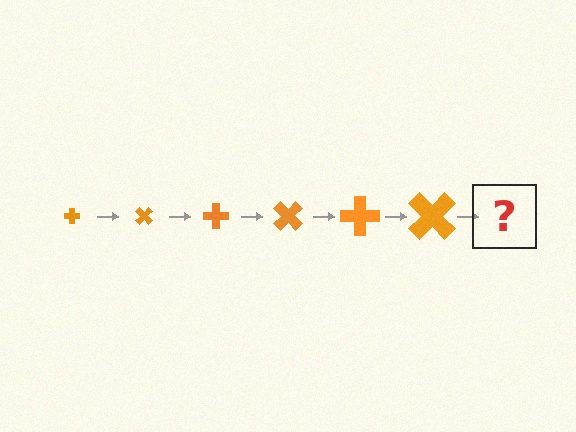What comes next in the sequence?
The next element should be a cross, larger than the previous one and rotated 270 degrees from the start.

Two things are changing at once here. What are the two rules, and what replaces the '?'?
The two rules are that the cross grows larger each step and it rotates 45 degrees each step. The '?' should be a cross, larger than the previous one and rotated 270 degrees from the start.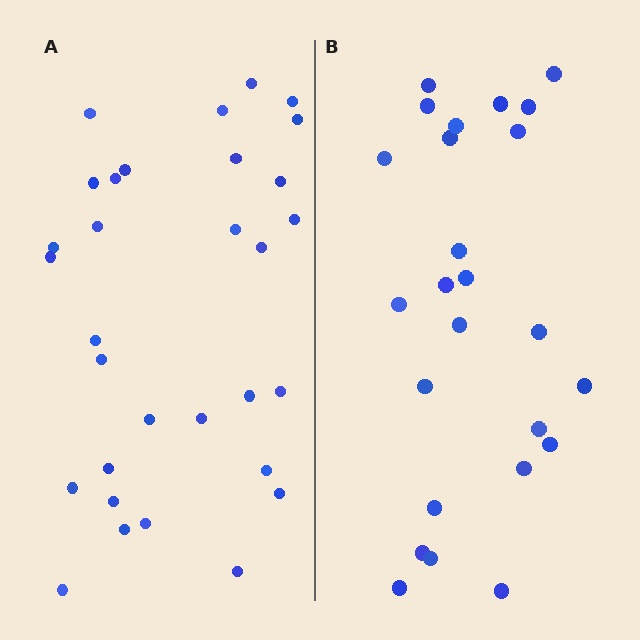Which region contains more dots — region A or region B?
Region A (the left region) has more dots.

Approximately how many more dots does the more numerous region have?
Region A has about 6 more dots than region B.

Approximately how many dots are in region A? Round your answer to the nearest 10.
About 30 dots. (The exact count is 31, which rounds to 30.)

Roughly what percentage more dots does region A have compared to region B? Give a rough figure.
About 25% more.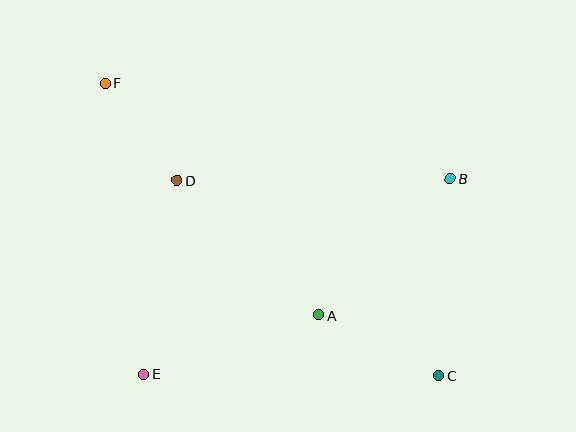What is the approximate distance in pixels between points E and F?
The distance between E and F is approximately 294 pixels.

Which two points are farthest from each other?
Points C and F are farthest from each other.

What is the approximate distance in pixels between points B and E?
The distance between B and E is approximately 364 pixels.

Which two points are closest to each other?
Points D and F are closest to each other.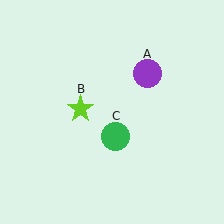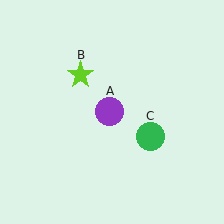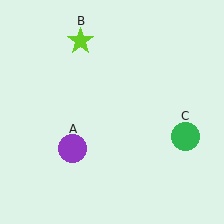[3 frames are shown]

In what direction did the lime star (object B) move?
The lime star (object B) moved up.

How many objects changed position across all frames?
3 objects changed position: purple circle (object A), lime star (object B), green circle (object C).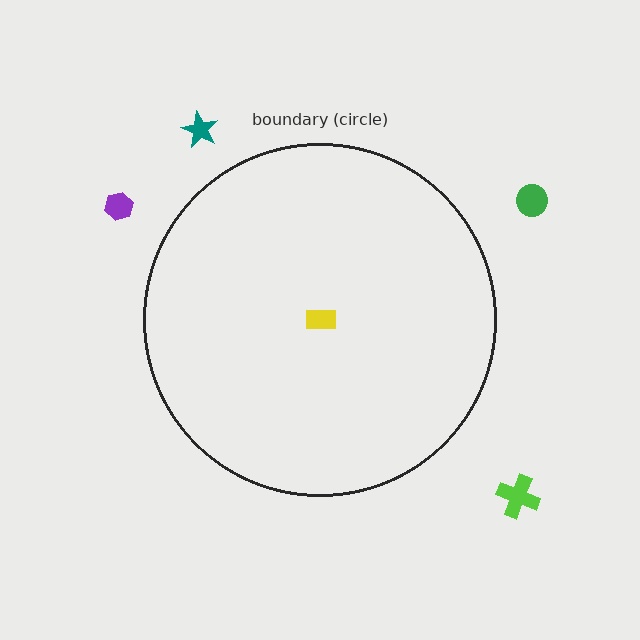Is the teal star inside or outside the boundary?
Outside.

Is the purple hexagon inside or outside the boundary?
Outside.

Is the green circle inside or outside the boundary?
Outside.